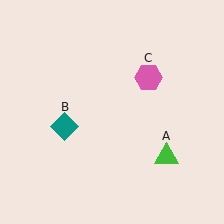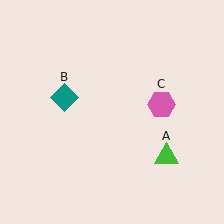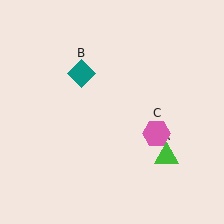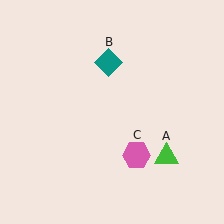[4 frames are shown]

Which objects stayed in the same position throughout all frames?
Green triangle (object A) remained stationary.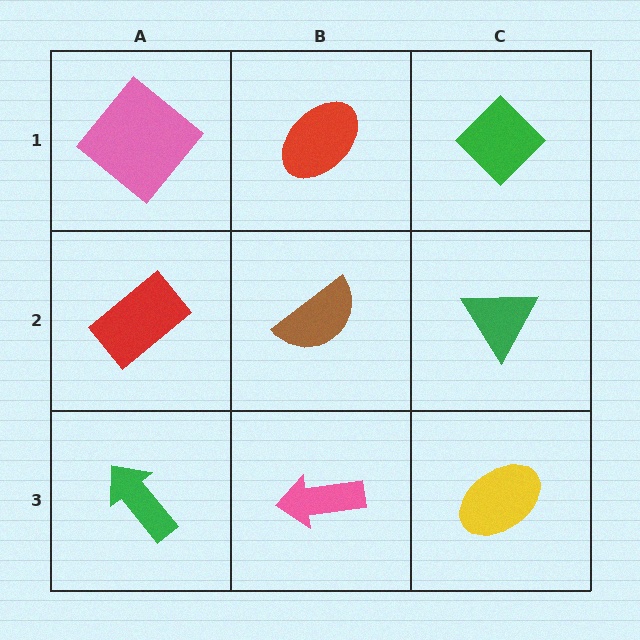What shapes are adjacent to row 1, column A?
A red rectangle (row 2, column A), a red ellipse (row 1, column B).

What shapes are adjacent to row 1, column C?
A green triangle (row 2, column C), a red ellipse (row 1, column B).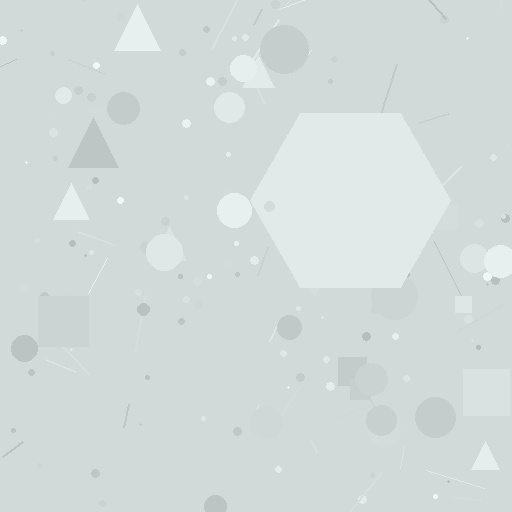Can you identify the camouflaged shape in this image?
The camouflaged shape is a hexagon.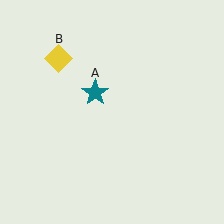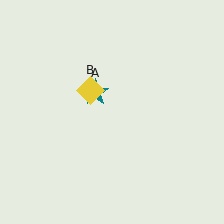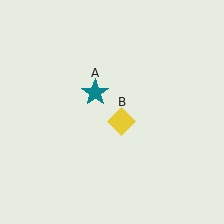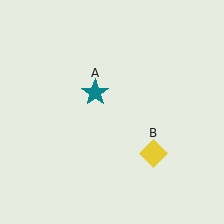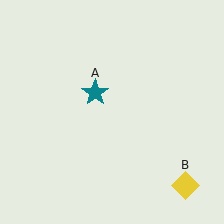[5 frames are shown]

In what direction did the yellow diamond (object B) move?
The yellow diamond (object B) moved down and to the right.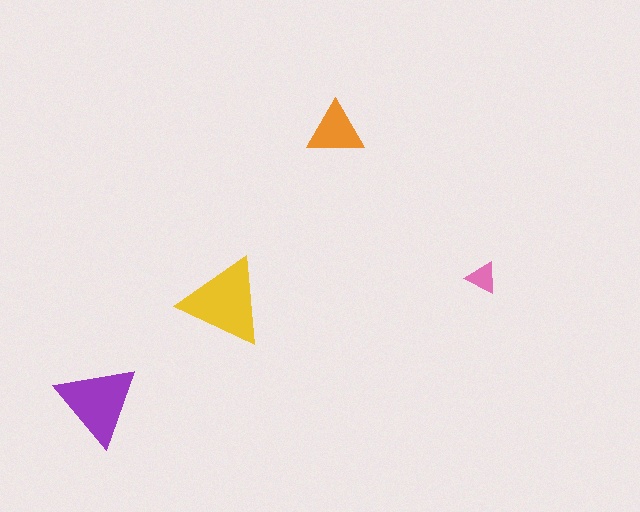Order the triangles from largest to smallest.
the yellow one, the purple one, the orange one, the pink one.